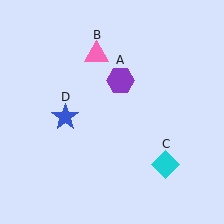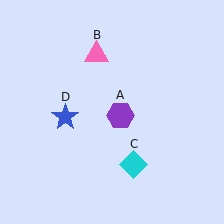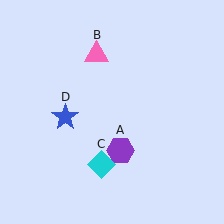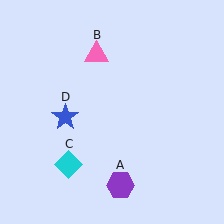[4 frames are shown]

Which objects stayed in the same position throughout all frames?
Pink triangle (object B) and blue star (object D) remained stationary.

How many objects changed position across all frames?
2 objects changed position: purple hexagon (object A), cyan diamond (object C).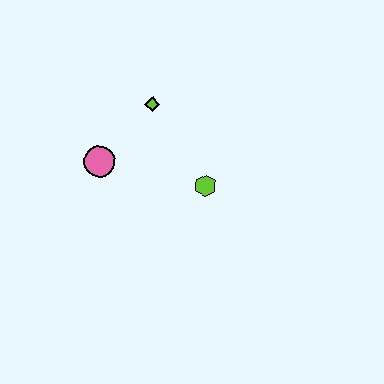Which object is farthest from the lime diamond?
The lime hexagon is farthest from the lime diamond.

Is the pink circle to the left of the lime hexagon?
Yes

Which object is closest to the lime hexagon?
The lime diamond is closest to the lime hexagon.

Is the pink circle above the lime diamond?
No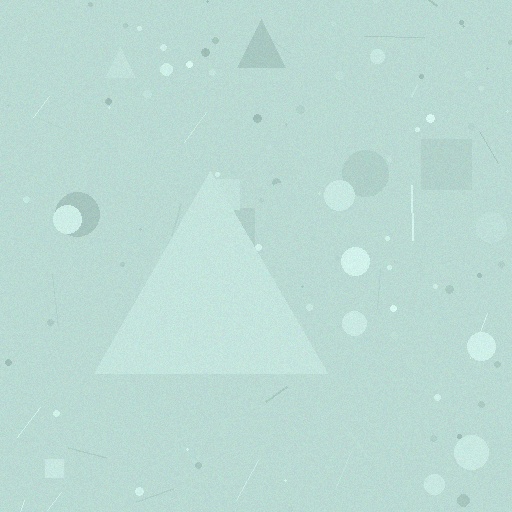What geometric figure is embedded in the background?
A triangle is embedded in the background.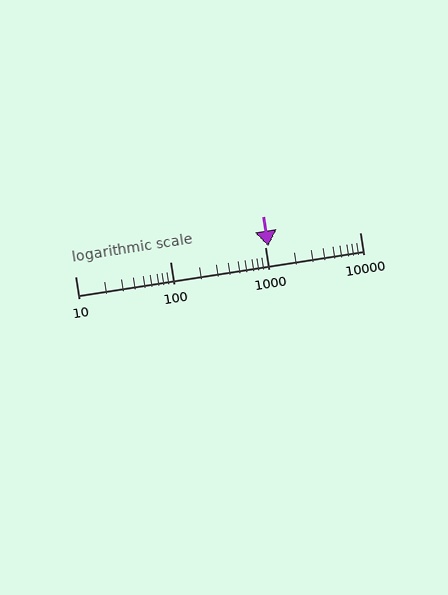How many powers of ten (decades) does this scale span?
The scale spans 3 decades, from 10 to 10000.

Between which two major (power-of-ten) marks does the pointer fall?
The pointer is between 1000 and 10000.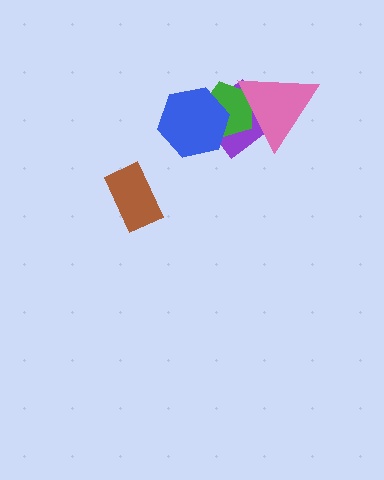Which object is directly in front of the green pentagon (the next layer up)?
The blue hexagon is directly in front of the green pentagon.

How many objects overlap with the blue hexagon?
2 objects overlap with the blue hexagon.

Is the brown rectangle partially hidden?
No, no other shape covers it.